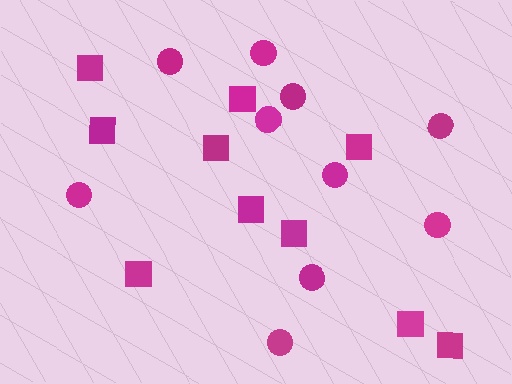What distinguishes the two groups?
There are 2 groups: one group of squares (10) and one group of circles (10).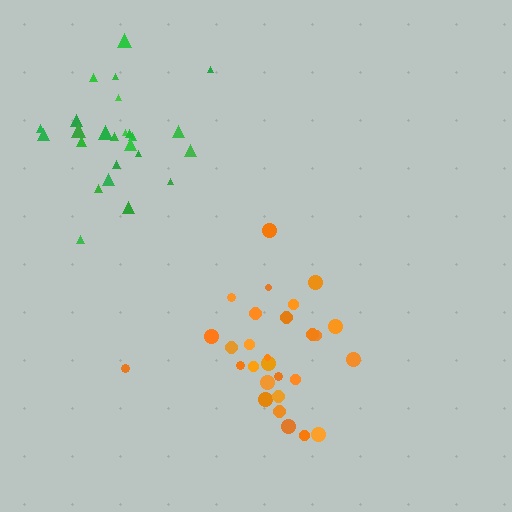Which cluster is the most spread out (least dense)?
Green.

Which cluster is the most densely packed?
Orange.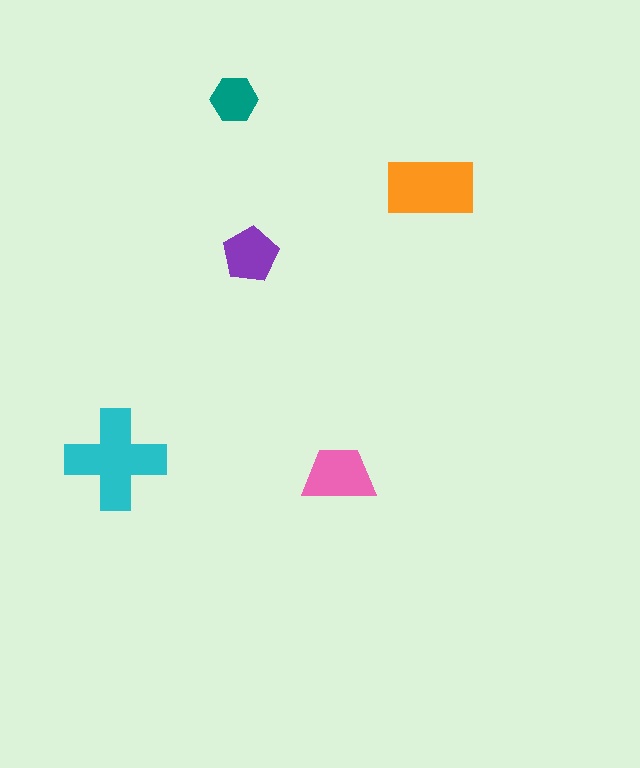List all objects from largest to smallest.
The cyan cross, the orange rectangle, the pink trapezoid, the purple pentagon, the teal hexagon.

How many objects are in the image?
There are 5 objects in the image.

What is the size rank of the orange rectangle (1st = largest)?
2nd.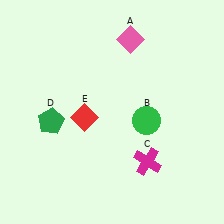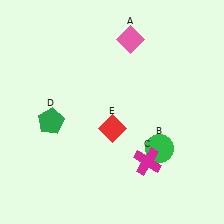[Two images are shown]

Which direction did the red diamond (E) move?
The red diamond (E) moved right.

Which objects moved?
The objects that moved are: the green circle (B), the red diamond (E).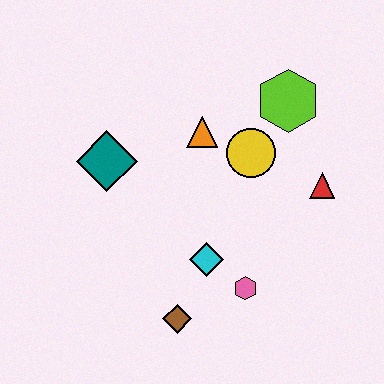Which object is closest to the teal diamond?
The orange triangle is closest to the teal diamond.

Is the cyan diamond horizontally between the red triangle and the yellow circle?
No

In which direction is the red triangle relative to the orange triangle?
The red triangle is to the right of the orange triangle.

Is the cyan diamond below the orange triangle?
Yes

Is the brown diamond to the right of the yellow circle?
No